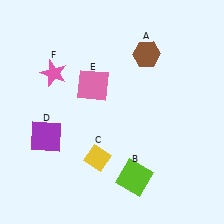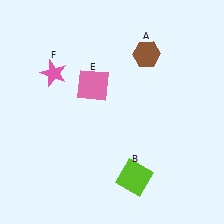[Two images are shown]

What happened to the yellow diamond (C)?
The yellow diamond (C) was removed in Image 2. It was in the bottom-left area of Image 1.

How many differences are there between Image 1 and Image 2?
There are 2 differences between the two images.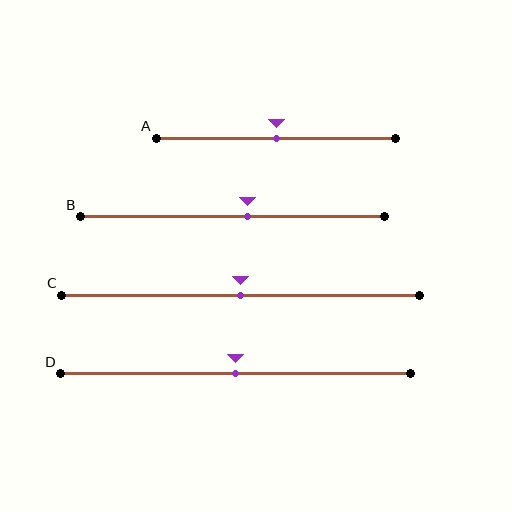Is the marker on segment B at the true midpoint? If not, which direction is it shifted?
No, the marker on segment B is shifted to the right by about 5% of the segment length.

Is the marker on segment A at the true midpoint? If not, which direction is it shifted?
Yes, the marker on segment A is at the true midpoint.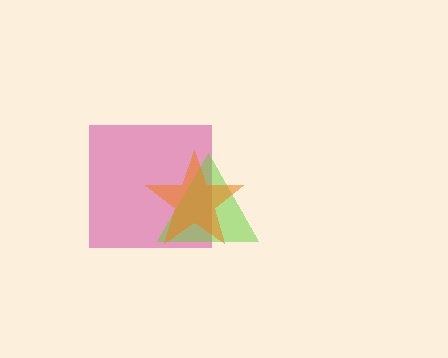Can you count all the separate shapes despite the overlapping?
Yes, there are 3 separate shapes.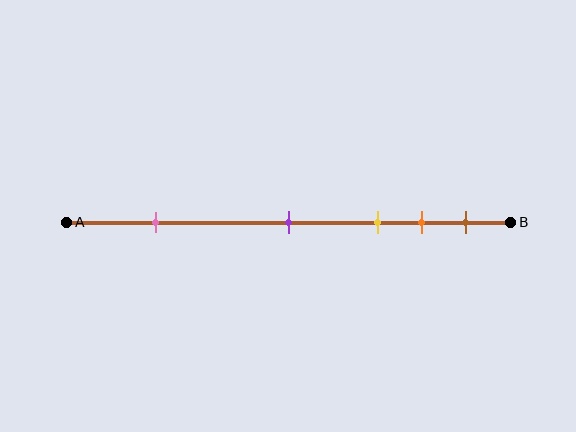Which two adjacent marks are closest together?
The orange and brown marks are the closest adjacent pair.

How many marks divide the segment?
There are 5 marks dividing the segment.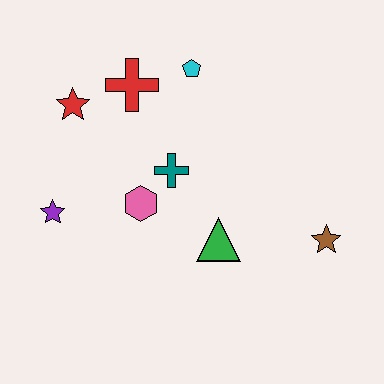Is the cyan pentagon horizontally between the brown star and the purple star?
Yes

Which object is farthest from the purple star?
The brown star is farthest from the purple star.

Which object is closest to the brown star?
The green triangle is closest to the brown star.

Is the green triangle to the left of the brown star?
Yes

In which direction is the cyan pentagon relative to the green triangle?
The cyan pentagon is above the green triangle.